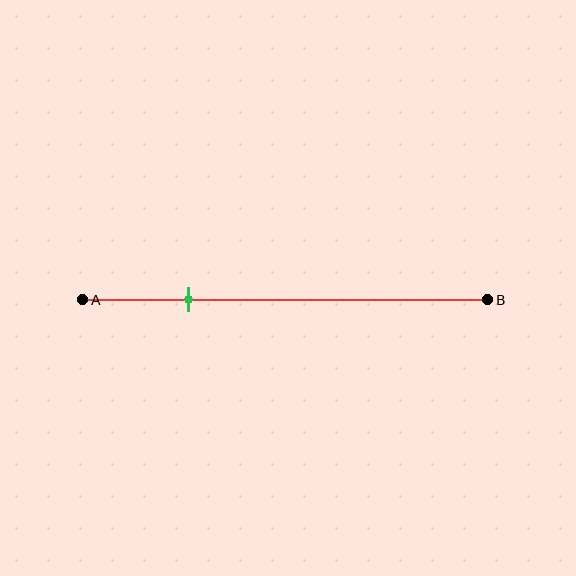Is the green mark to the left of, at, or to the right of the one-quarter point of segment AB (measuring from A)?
The green mark is approximately at the one-quarter point of segment AB.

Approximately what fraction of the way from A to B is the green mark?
The green mark is approximately 25% of the way from A to B.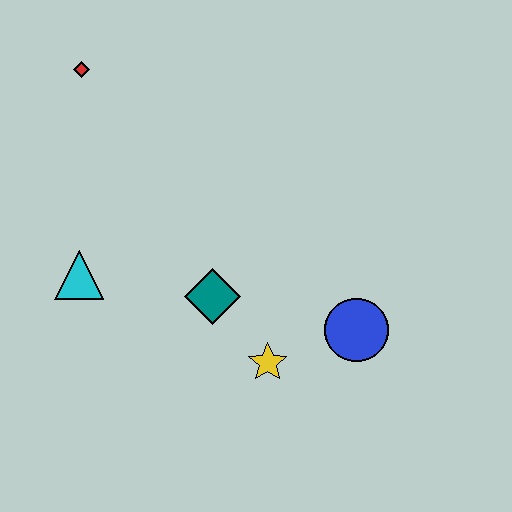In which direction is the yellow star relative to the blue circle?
The yellow star is to the left of the blue circle.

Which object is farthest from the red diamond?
The blue circle is farthest from the red diamond.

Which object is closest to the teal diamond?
The yellow star is closest to the teal diamond.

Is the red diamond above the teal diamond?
Yes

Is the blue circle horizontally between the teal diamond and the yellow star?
No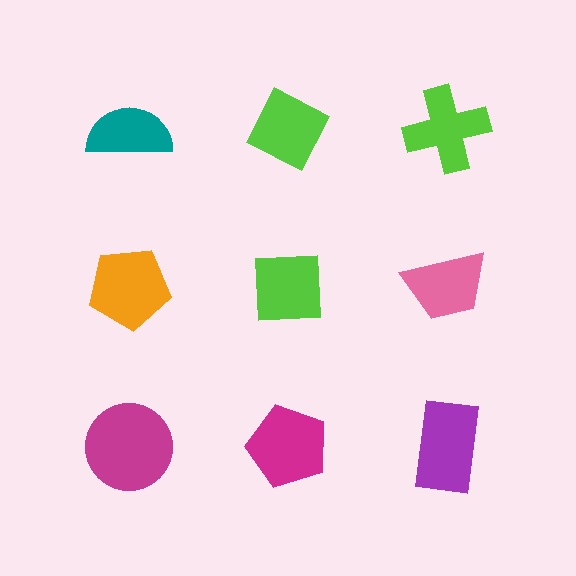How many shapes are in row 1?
3 shapes.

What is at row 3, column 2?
A magenta pentagon.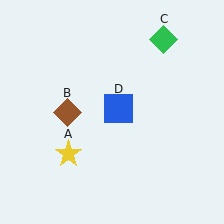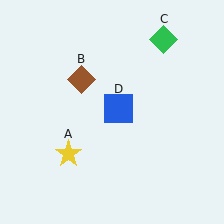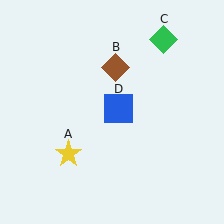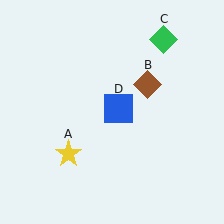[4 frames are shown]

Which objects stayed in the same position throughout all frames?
Yellow star (object A) and green diamond (object C) and blue square (object D) remained stationary.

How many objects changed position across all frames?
1 object changed position: brown diamond (object B).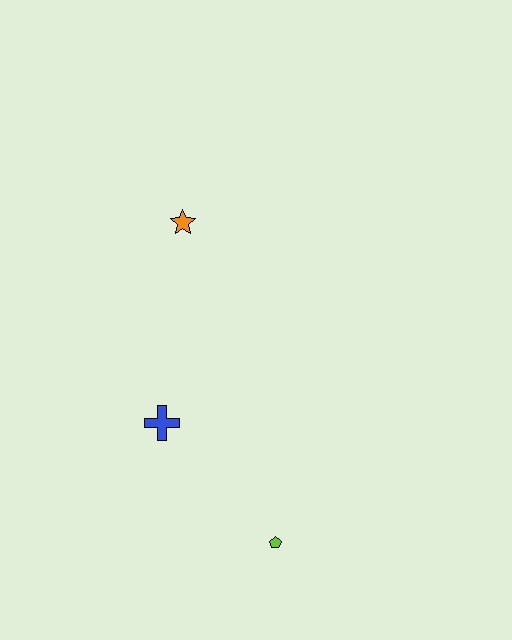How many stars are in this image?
There is 1 star.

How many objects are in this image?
There are 3 objects.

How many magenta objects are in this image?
There are no magenta objects.